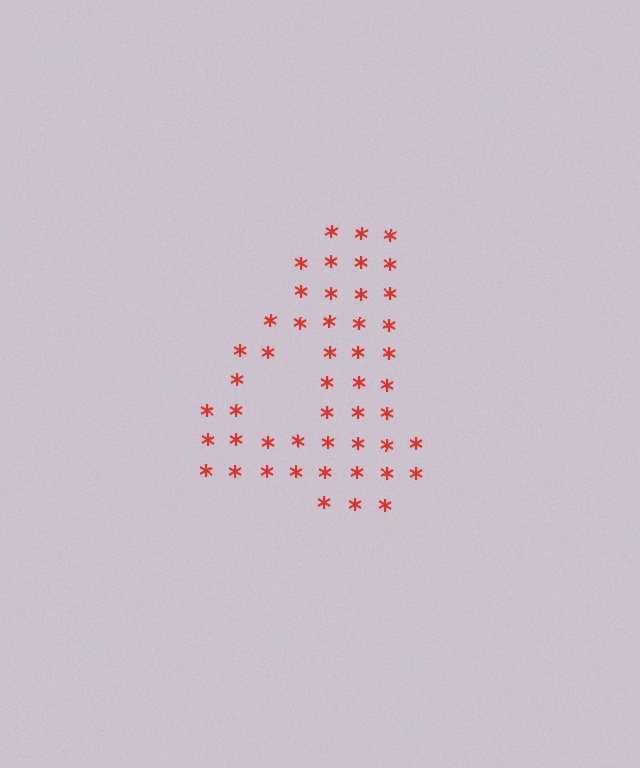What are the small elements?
The small elements are asterisks.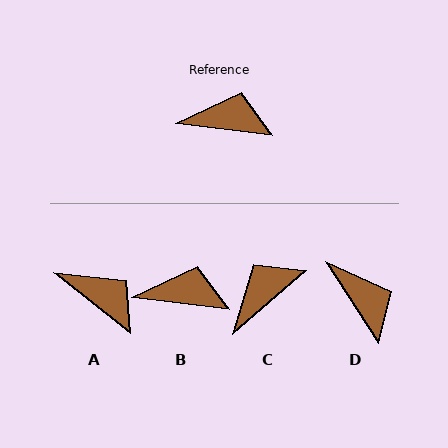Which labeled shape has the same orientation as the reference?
B.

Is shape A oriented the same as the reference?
No, it is off by about 31 degrees.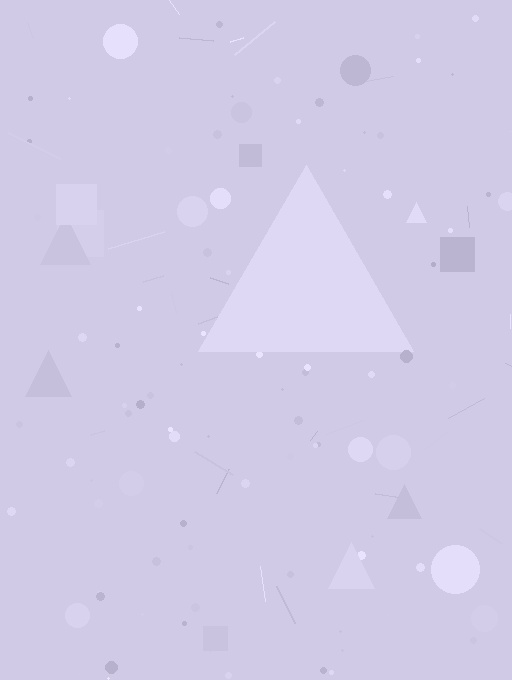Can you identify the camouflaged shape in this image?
The camouflaged shape is a triangle.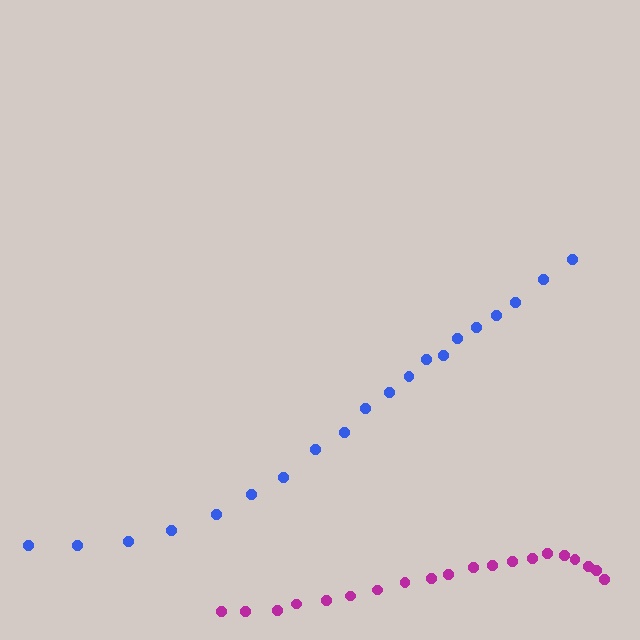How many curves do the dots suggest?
There are 2 distinct paths.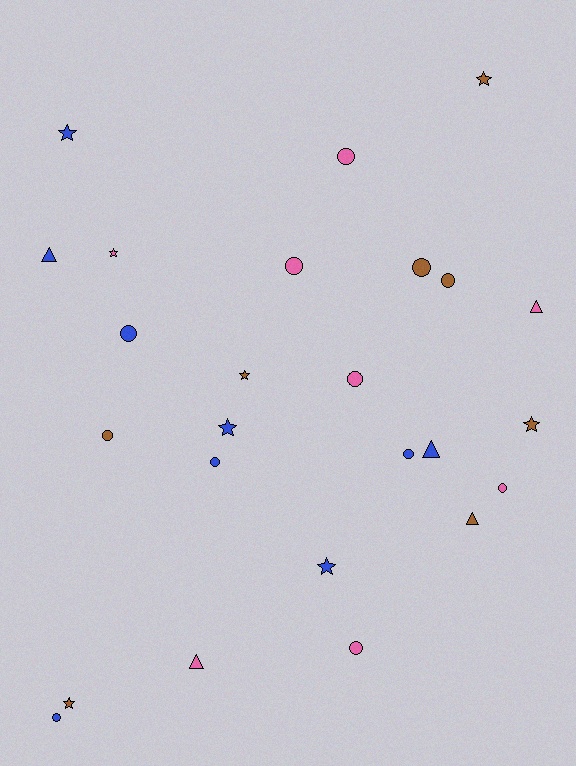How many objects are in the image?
There are 25 objects.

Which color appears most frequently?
Blue, with 9 objects.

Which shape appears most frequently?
Circle, with 12 objects.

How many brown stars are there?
There are 4 brown stars.